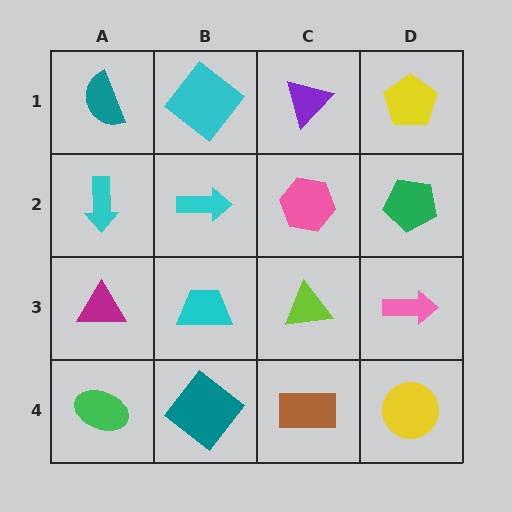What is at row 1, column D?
A yellow pentagon.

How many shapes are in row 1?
4 shapes.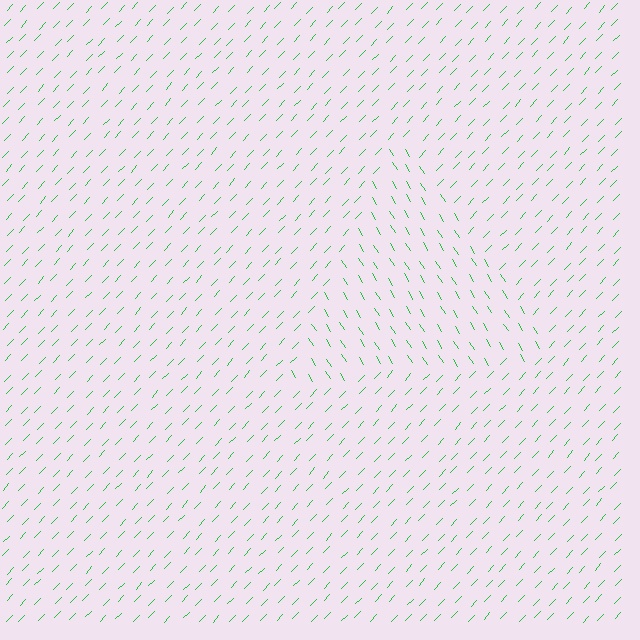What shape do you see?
I see a triangle.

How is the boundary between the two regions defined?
The boundary is defined purely by a change in line orientation (approximately 76 degrees difference). All lines are the same color and thickness.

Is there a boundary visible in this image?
Yes, there is a texture boundary formed by a change in line orientation.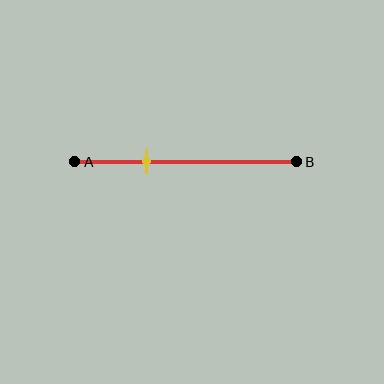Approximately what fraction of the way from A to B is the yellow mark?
The yellow mark is approximately 30% of the way from A to B.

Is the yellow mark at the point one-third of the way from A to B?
Yes, the mark is approximately at the one-third point.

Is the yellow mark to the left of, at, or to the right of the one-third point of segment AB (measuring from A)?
The yellow mark is approximately at the one-third point of segment AB.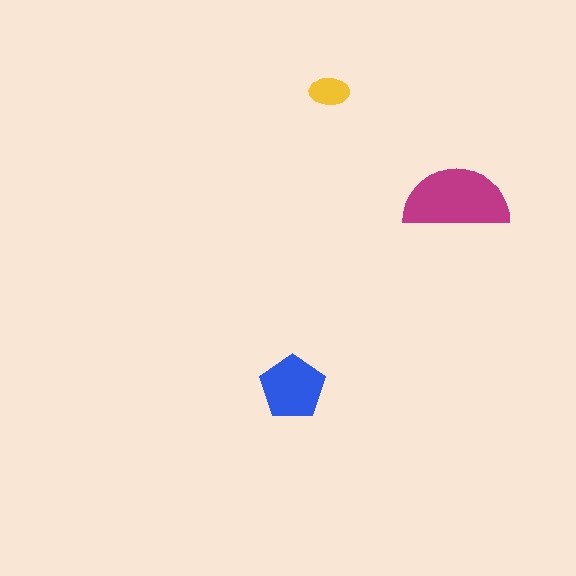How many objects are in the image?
There are 3 objects in the image.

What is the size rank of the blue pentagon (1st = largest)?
2nd.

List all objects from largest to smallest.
The magenta semicircle, the blue pentagon, the yellow ellipse.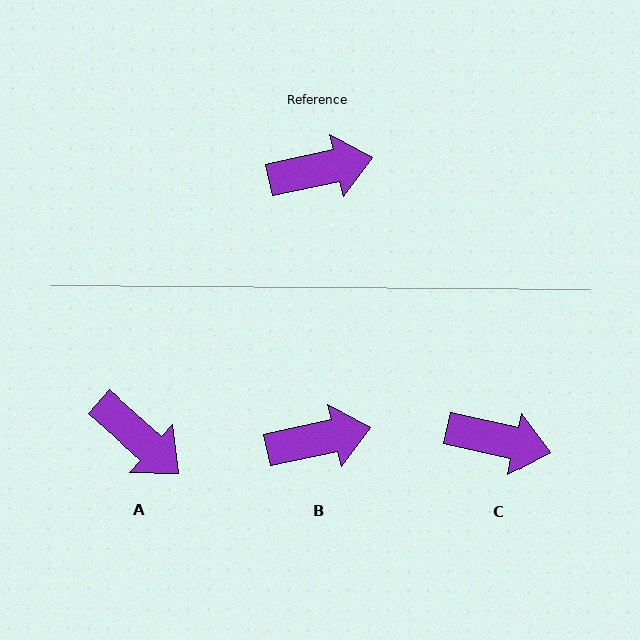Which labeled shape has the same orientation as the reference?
B.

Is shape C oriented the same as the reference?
No, it is off by about 25 degrees.